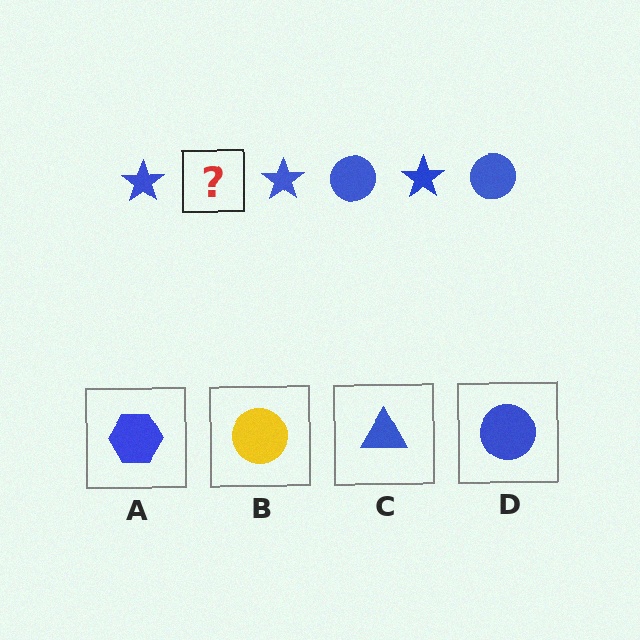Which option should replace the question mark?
Option D.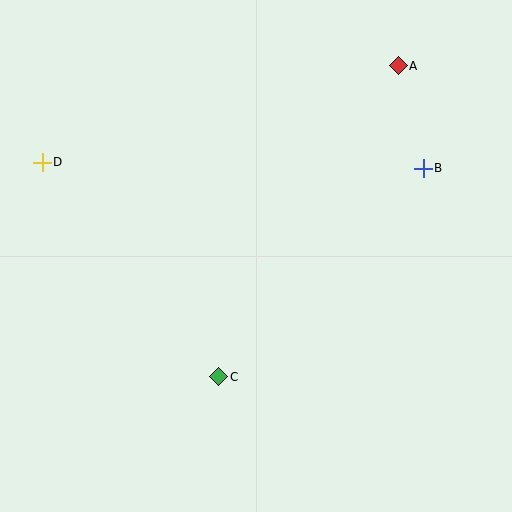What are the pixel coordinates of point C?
Point C is at (219, 377).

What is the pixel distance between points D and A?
The distance between D and A is 369 pixels.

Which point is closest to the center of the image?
Point C at (219, 377) is closest to the center.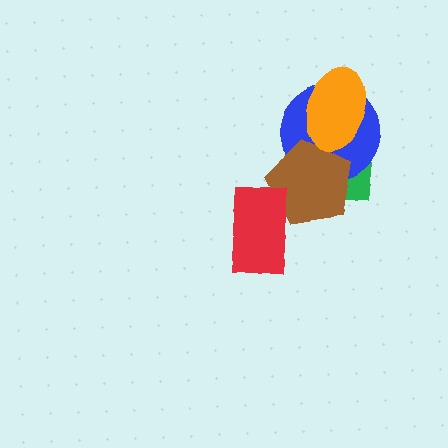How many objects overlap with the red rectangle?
1 object overlaps with the red rectangle.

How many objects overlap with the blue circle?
3 objects overlap with the blue circle.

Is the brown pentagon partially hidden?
Yes, it is partially covered by another shape.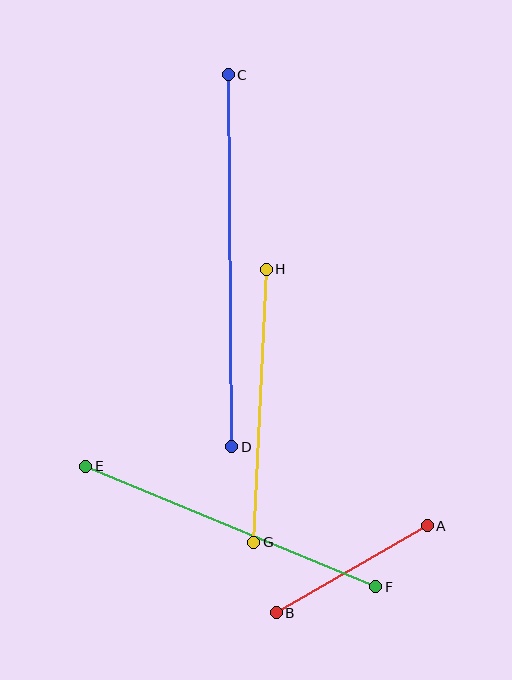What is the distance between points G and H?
The distance is approximately 273 pixels.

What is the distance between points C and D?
The distance is approximately 372 pixels.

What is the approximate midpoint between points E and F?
The midpoint is at approximately (231, 527) pixels.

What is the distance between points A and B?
The distance is approximately 174 pixels.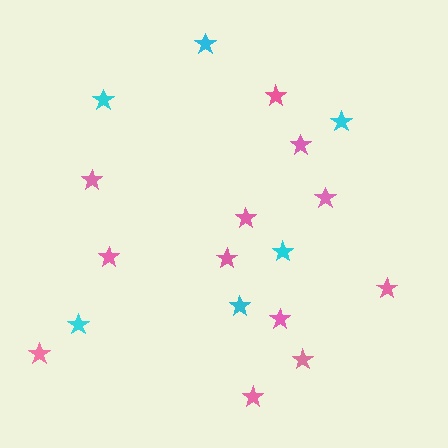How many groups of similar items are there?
There are 2 groups: one group of cyan stars (6) and one group of pink stars (12).